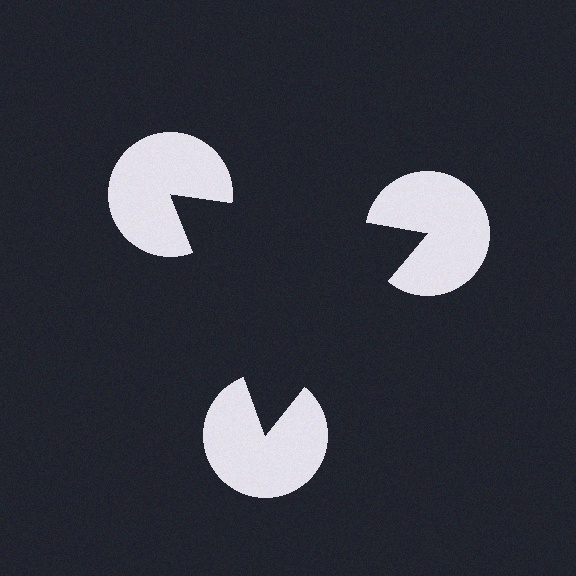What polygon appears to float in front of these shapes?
An illusory triangle — its edges are inferred from the aligned wedge cuts in the pac-man discs, not physically drawn.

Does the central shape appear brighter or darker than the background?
It typically appears slightly darker than the background, even though no actual brightness change is drawn.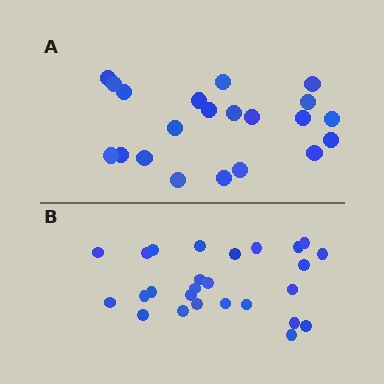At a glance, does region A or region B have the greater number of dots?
Region B (the bottom region) has more dots.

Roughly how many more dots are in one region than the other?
Region B has about 5 more dots than region A.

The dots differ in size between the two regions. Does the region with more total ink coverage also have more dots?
No. Region A has more total ink coverage because its dots are larger, but region B actually contains more individual dots. Total area can be misleading — the number of items is what matters here.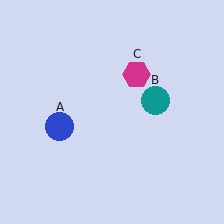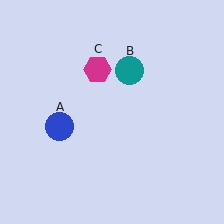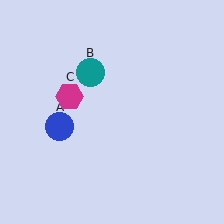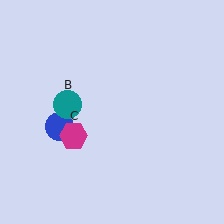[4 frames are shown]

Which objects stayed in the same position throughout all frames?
Blue circle (object A) remained stationary.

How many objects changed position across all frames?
2 objects changed position: teal circle (object B), magenta hexagon (object C).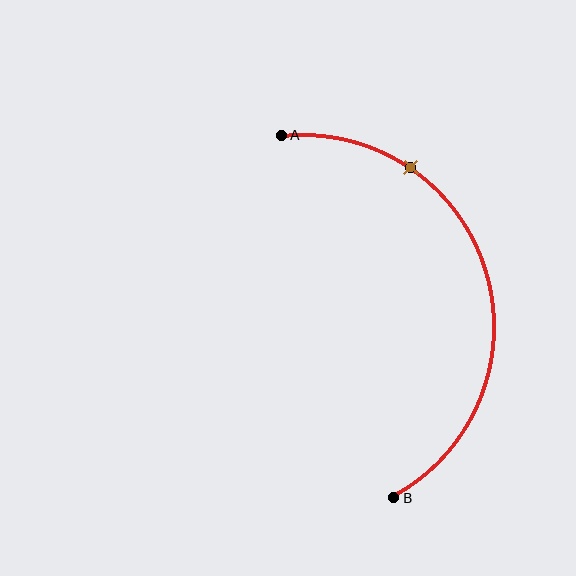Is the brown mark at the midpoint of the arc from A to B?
No. The brown mark lies on the arc but is closer to endpoint A. The arc midpoint would be at the point on the curve equidistant along the arc from both A and B.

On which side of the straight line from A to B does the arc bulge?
The arc bulges to the right of the straight line connecting A and B.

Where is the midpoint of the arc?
The arc midpoint is the point on the curve farthest from the straight line joining A and B. It sits to the right of that line.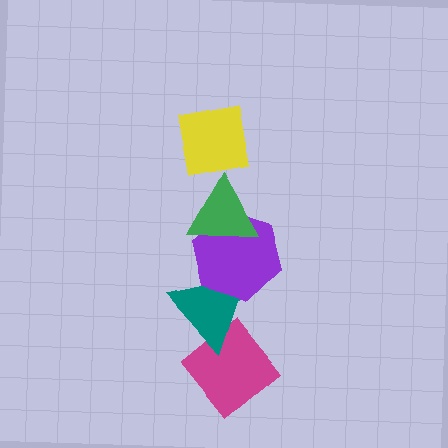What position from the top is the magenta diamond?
The magenta diamond is 5th from the top.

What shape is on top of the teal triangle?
The purple hexagon is on top of the teal triangle.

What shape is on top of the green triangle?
The yellow square is on top of the green triangle.